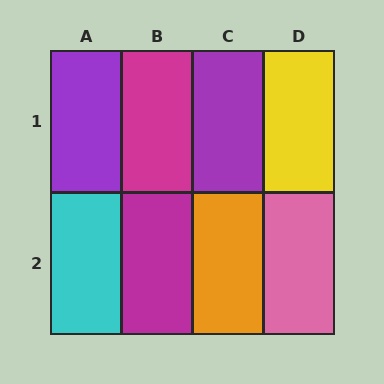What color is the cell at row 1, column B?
Magenta.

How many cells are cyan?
1 cell is cyan.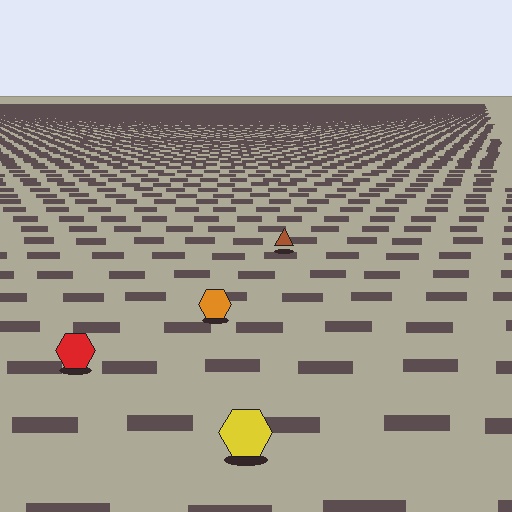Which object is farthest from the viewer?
The brown triangle is farthest from the viewer. It appears smaller and the ground texture around it is denser.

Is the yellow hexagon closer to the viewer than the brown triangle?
Yes. The yellow hexagon is closer — you can tell from the texture gradient: the ground texture is coarser near it.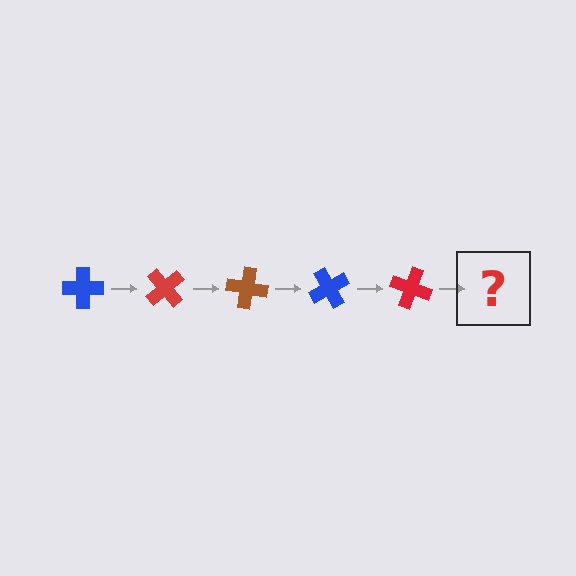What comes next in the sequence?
The next element should be a brown cross, rotated 250 degrees from the start.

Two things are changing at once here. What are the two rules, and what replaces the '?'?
The two rules are that it rotates 50 degrees each step and the color cycles through blue, red, and brown. The '?' should be a brown cross, rotated 250 degrees from the start.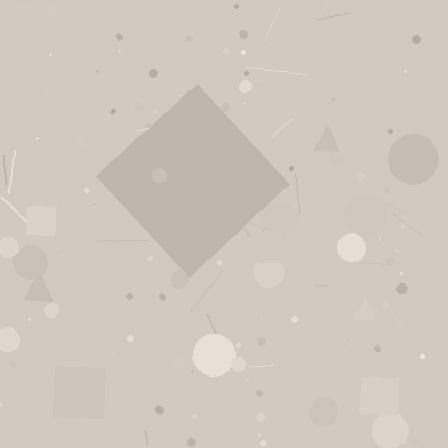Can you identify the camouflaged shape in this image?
The camouflaged shape is a diamond.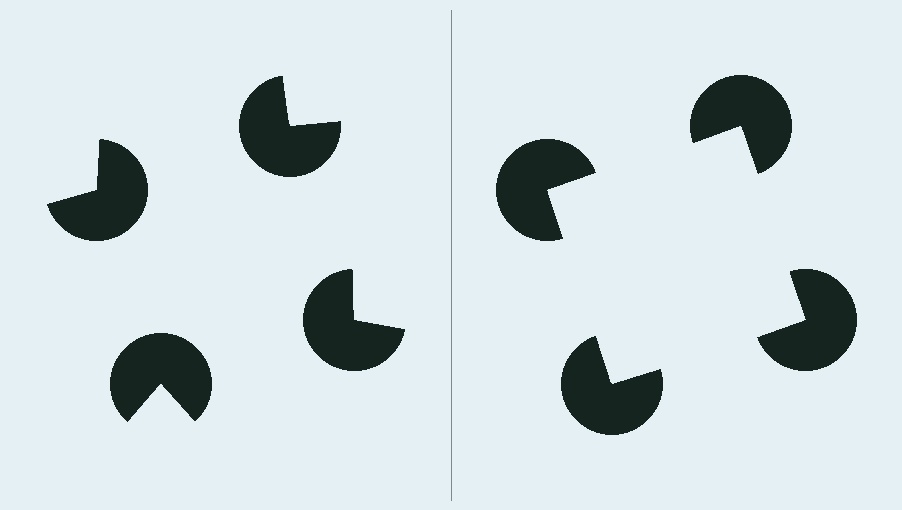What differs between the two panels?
The pac-man discs are positioned identically on both sides; only the wedge orientations differ. On the right they align to a square; on the left they are misaligned.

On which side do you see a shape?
An illusory square appears on the right side. On the left side the wedge cuts are rotated, so no coherent shape forms.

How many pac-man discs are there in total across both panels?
8 — 4 on each side.